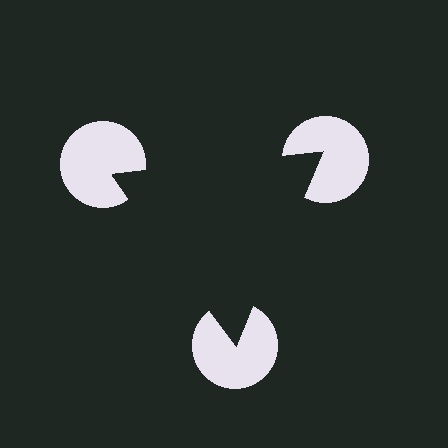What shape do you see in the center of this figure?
An illusory triangle — its edges are inferred from the aligned wedge cuts in the pac-man discs, not physically drawn.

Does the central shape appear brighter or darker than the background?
It typically appears slightly darker than the background, even though no actual brightness change is drawn.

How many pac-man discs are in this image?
There are 3 — one at each vertex of the illusory triangle.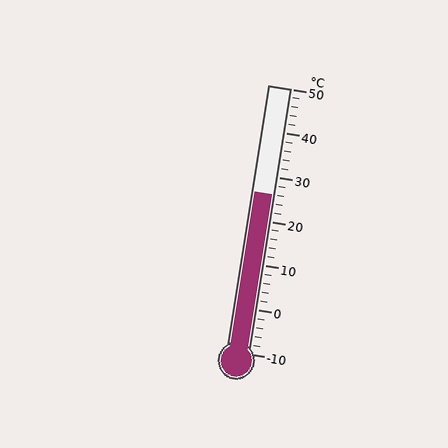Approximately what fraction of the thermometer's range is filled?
The thermometer is filled to approximately 60% of its range.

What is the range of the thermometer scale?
The thermometer scale ranges from -10°C to 50°C.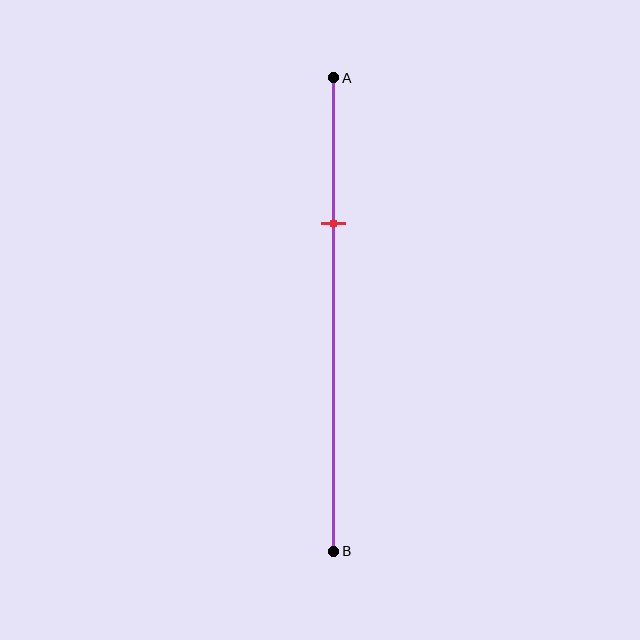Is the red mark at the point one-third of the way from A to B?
Yes, the mark is approximately at the one-third point.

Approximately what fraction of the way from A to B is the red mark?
The red mark is approximately 30% of the way from A to B.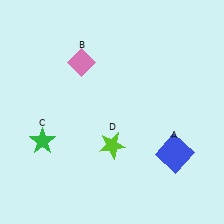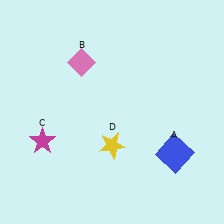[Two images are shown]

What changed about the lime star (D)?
In Image 1, D is lime. In Image 2, it changed to yellow.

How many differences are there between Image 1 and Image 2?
There are 2 differences between the two images.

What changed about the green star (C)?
In Image 1, C is green. In Image 2, it changed to magenta.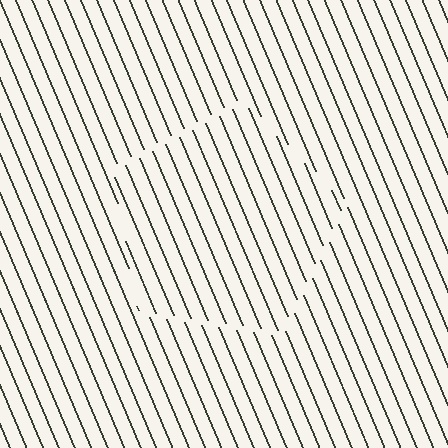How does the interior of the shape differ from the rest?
The interior of the shape contains the same grating, shifted by half a period — the contour is defined by the phase discontinuity where line-ends from the inner and outer gratings abut.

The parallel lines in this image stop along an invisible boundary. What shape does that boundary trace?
An illusory pentagon. The interior of the shape contains the same grating, shifted by half a period — the contour is defined by the phase discontinuity where line-ends from the inner and outer gratings abut.